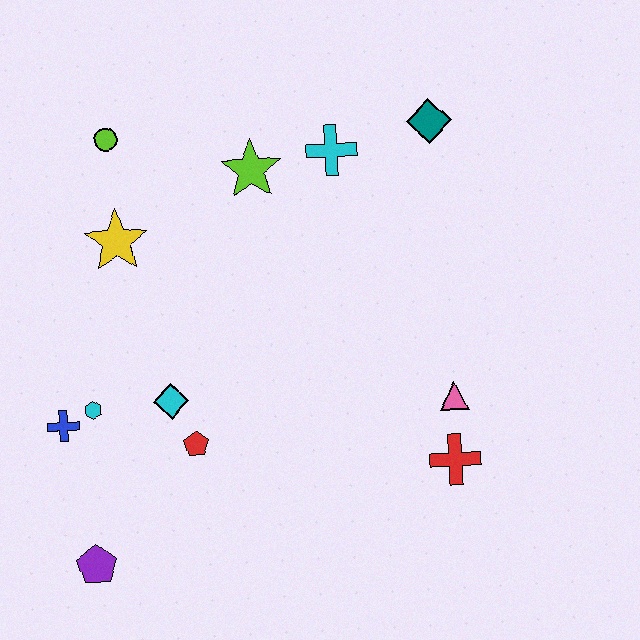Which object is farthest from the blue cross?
The teal diamond is farthest from the blue cross.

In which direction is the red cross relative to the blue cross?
The red cross is to the right of the blue cross.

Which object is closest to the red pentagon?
The cyan diamond is closest to the red pentagon.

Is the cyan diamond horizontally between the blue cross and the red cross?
Yes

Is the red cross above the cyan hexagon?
No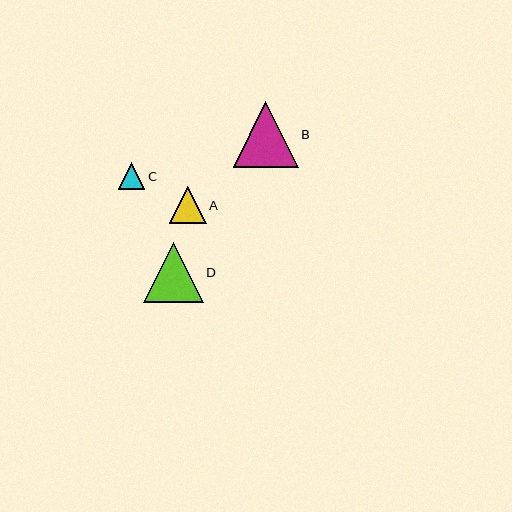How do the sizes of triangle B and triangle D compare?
Triangle B and triangle D are approximately the same size.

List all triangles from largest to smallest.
From largest to smallest: B, D, A, C.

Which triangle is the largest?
Triangle B is the largest with a size of approximately 65 pixels.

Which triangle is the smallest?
Triangle C is the smallest with a size of approximately 27 pixels.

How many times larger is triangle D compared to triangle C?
Triangle D is approximately 2.2 times the size of triangle C.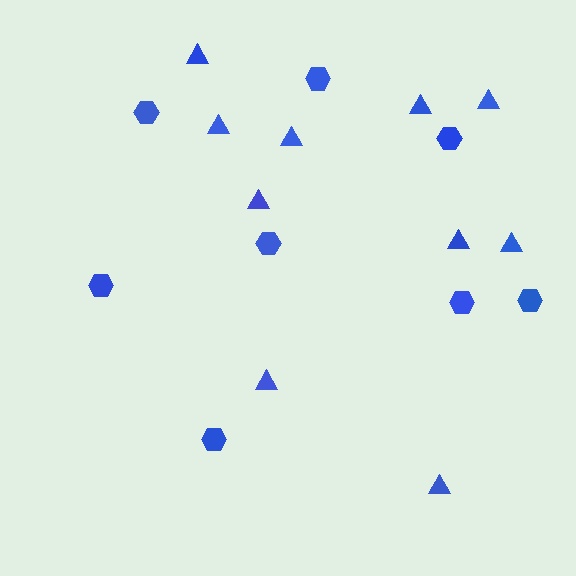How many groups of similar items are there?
There are 2 groups: one group of hexagons (8) and one group of triangles (10).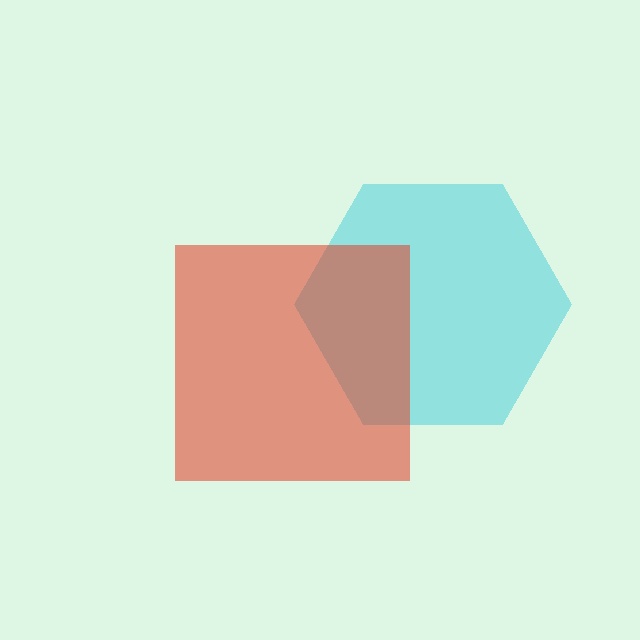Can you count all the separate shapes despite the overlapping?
Yes, there are 2 separate shapes.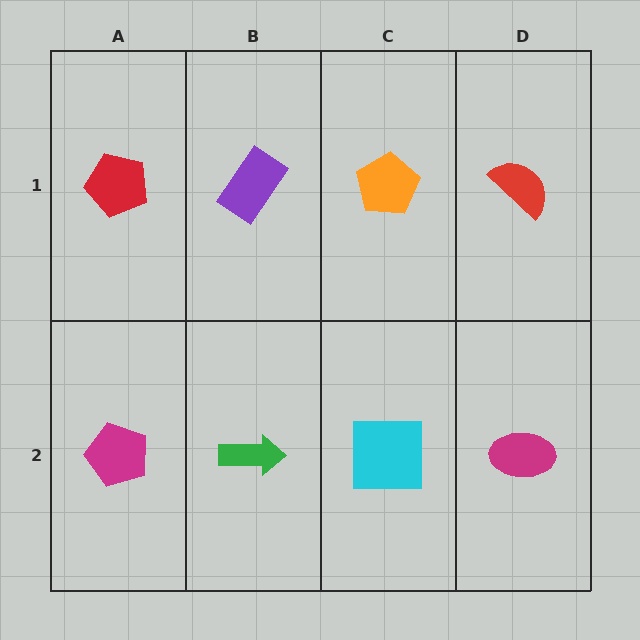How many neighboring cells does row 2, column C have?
3.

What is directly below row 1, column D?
A magenta ellipse.